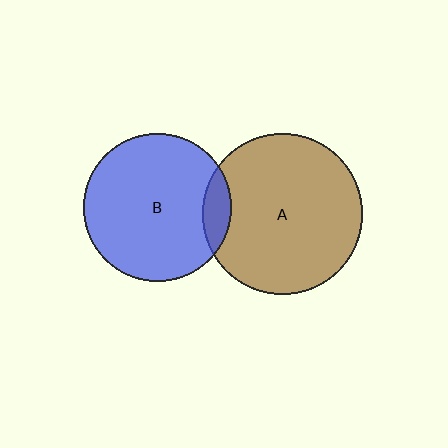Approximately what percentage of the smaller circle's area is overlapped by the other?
Approximately 10%.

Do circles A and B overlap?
Yes.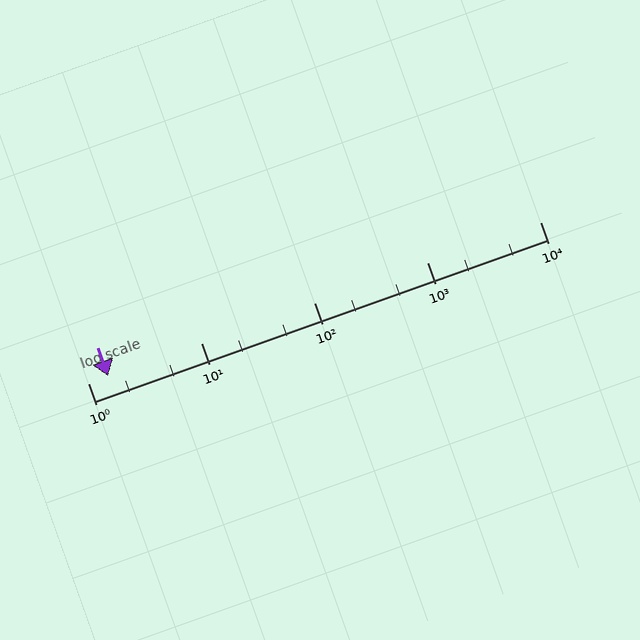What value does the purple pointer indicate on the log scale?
The pointer indicates approximately 1.5.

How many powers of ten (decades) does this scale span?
The scale spans 4 decades, from 1 to 10000.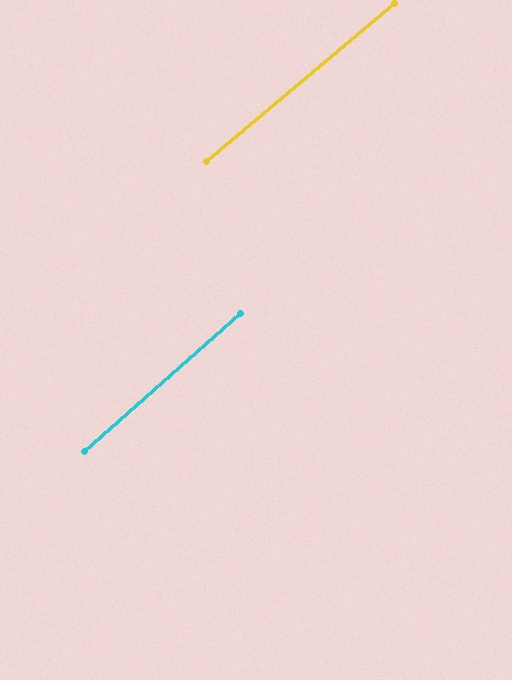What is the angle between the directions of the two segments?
Approximately 2 degrees.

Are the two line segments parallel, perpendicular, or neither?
Parallel — their directions differ by only 1.6°.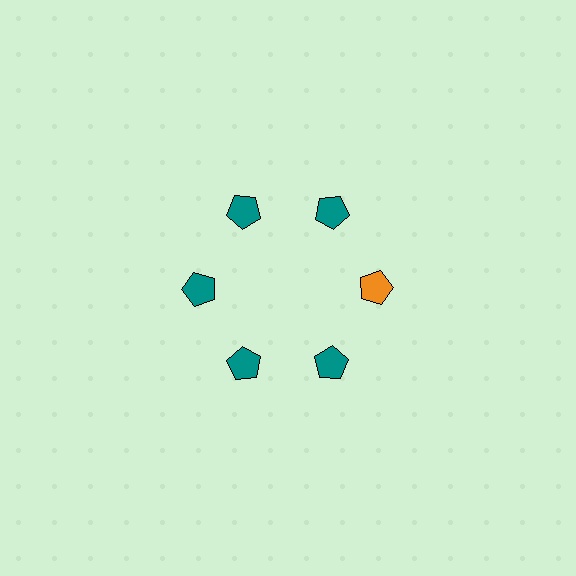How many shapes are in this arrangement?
There are 6 shapes arranged in a ring pattern.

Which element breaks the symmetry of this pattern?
The orange pentagon at roughly the 3 o'clock position breaks the symmetry. All other shapes are teal pentagons.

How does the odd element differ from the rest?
It has a different color: orange instead of teal.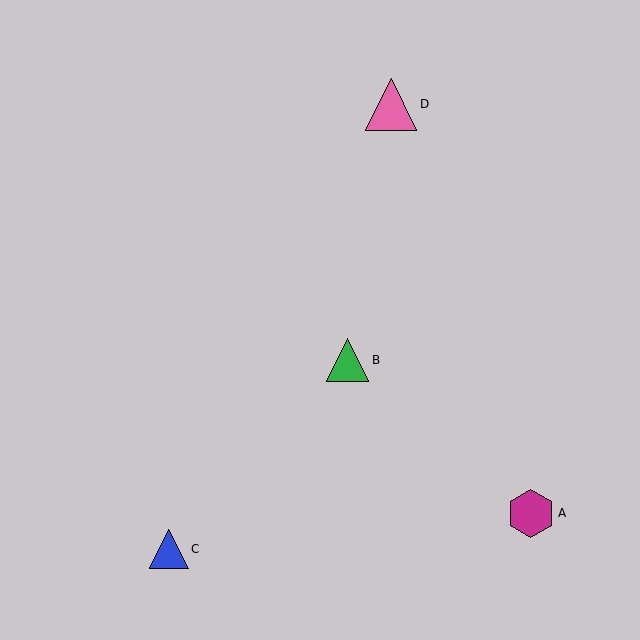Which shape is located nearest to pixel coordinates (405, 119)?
The pink triangle (labeled D) at (391, 104) is nearest to that location.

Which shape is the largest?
The pink triangle (labeled D) is the largest.